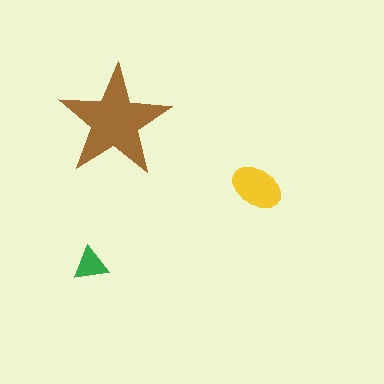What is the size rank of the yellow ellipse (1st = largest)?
2nd.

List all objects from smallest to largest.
The green triangle, the yellow ellipse, the brown star.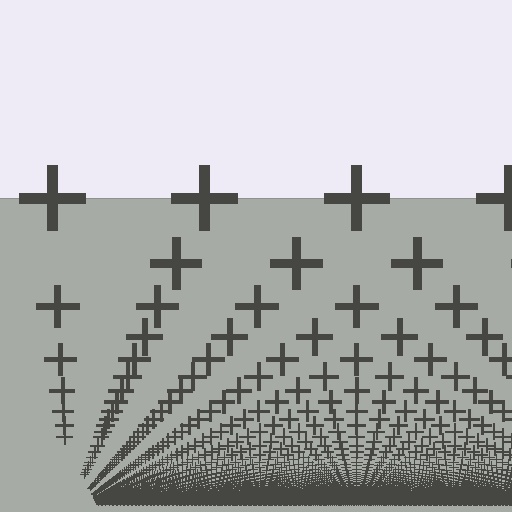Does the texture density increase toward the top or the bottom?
Density increases toward the bottom.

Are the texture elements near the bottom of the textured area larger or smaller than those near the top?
Smaller. The gradient is inverted — elements near the bottom are smaller and denser.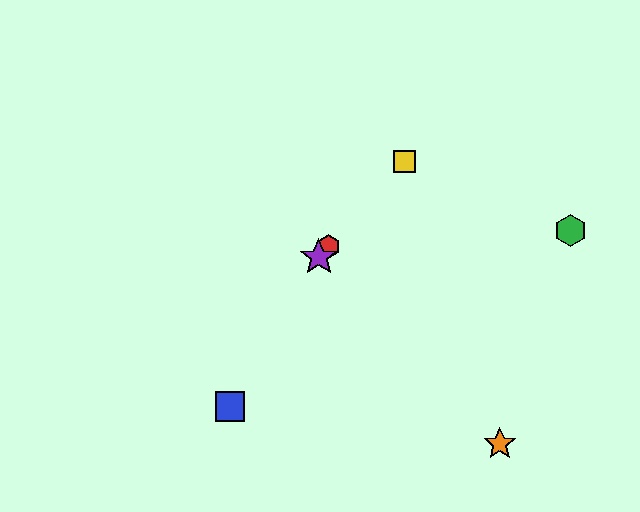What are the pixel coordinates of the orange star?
The orange star is at (500, 444).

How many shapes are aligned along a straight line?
3 shapes (the red hexagon, the yellow square, the purple star) are aligned along a straight line.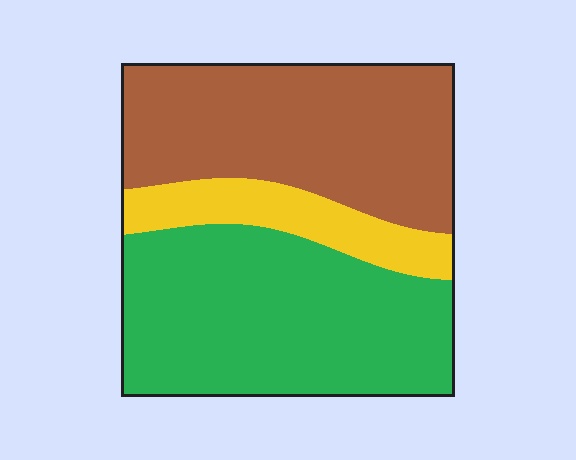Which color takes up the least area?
Yellow, at roughly 15%.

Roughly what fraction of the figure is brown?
Brown covers roughly 40% of the figure.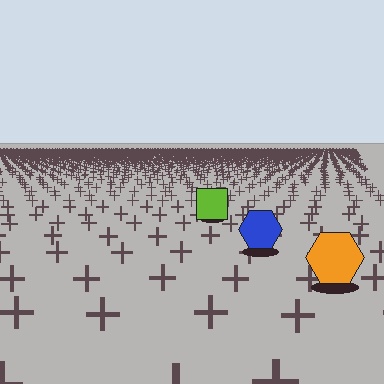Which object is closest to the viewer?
The orange hexagon is closest. The texture marks near it are larger and more spread out.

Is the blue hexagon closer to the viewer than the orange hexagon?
No. The orange hexagon is closer — you can tell from the texture gradient: the ground texture is coarser near it.